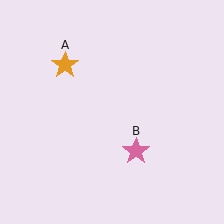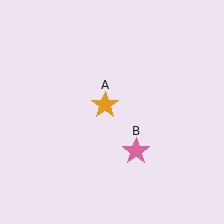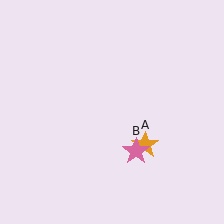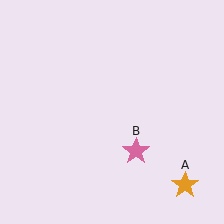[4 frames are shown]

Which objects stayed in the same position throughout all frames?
Pink star (object B) remained stationary.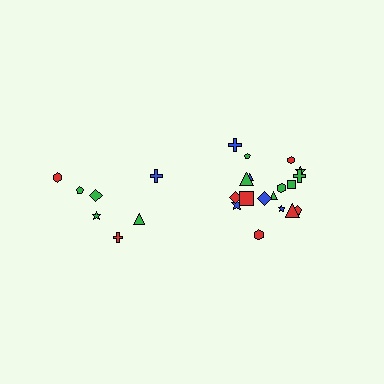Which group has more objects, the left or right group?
The right group.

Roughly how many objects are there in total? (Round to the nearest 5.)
Roughly 25 objects in total.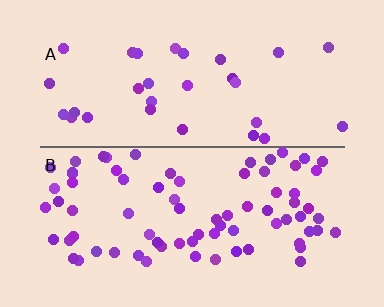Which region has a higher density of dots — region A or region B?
B (the bottom).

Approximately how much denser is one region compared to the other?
Approximately 2.4× — region B over region A.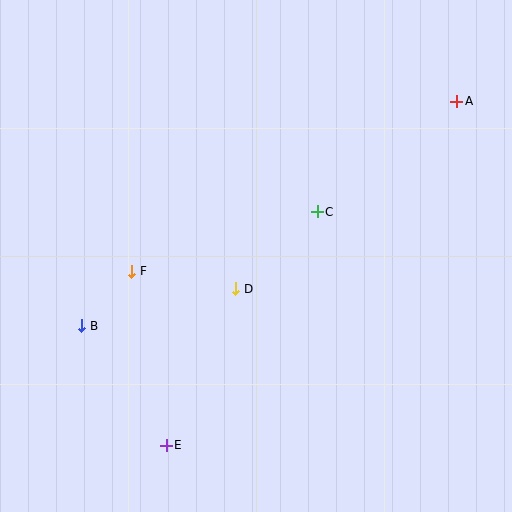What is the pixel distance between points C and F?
The distance between C and F is 195 pixels.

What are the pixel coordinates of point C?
Point C is at (317, 212).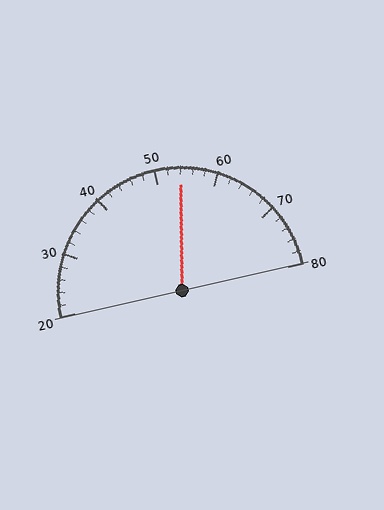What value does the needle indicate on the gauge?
The needle indicates approximately 54.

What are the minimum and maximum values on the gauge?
The gauge ranges from 20 to 80.